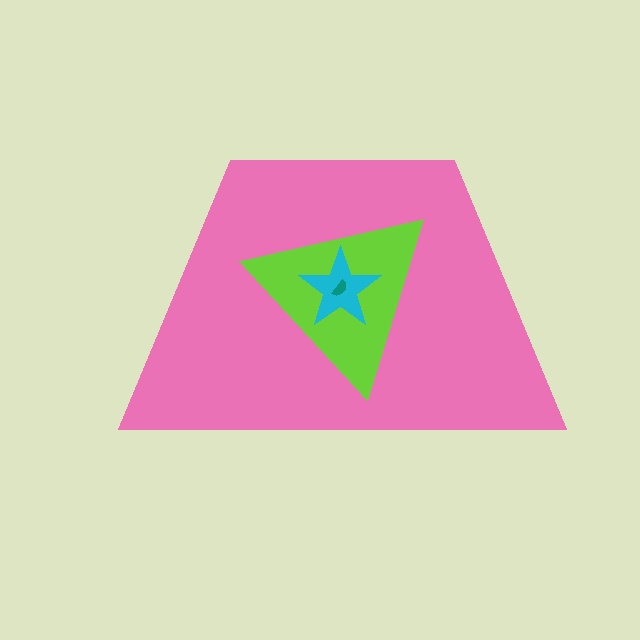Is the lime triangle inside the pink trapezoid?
Yes.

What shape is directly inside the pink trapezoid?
The lime triangle.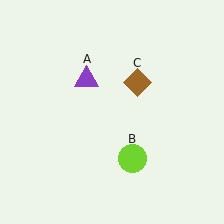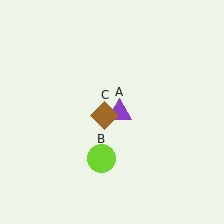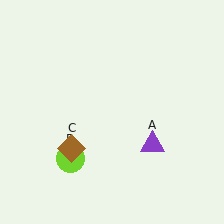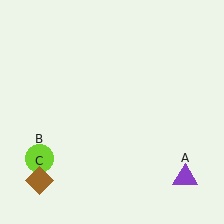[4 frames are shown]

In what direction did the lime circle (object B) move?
The lime circle (object B) moved left.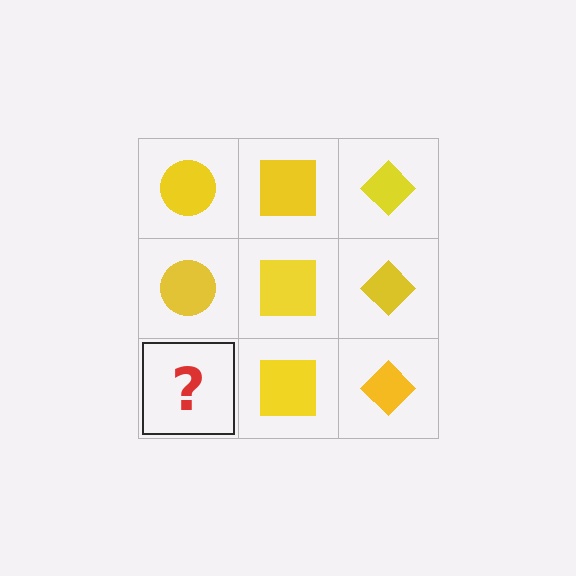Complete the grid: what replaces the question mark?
The question mark should be replaced with a yellow circle.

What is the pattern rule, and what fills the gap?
The rule is that each column has a consistent shape. The gap should be filled with a yellow circle.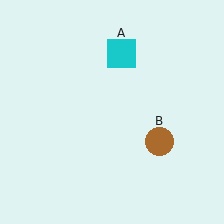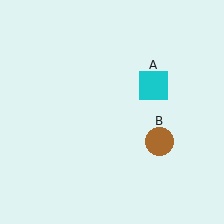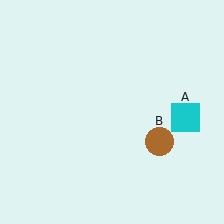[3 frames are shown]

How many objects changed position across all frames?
1 object changed position: cyan square (object A).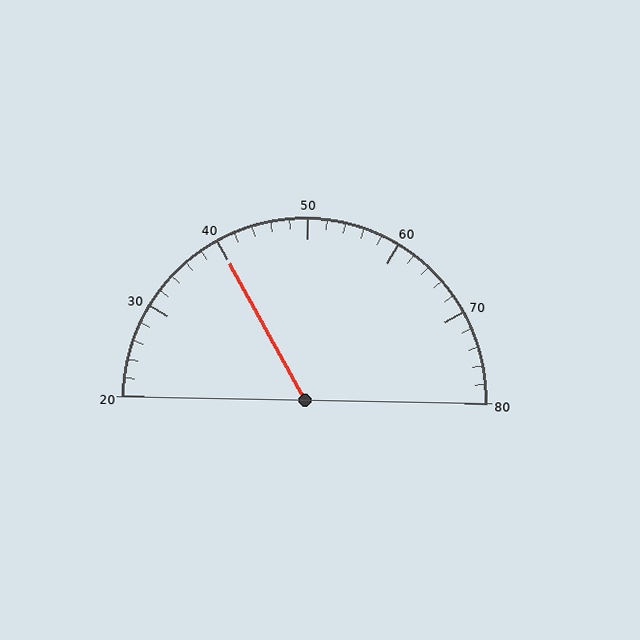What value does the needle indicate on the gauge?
The needle indicates approximately 40.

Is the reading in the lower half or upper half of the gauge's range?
The reading is in the lower half of the range (20 to 80).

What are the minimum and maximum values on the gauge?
The gauge ranges from 20 to 80.